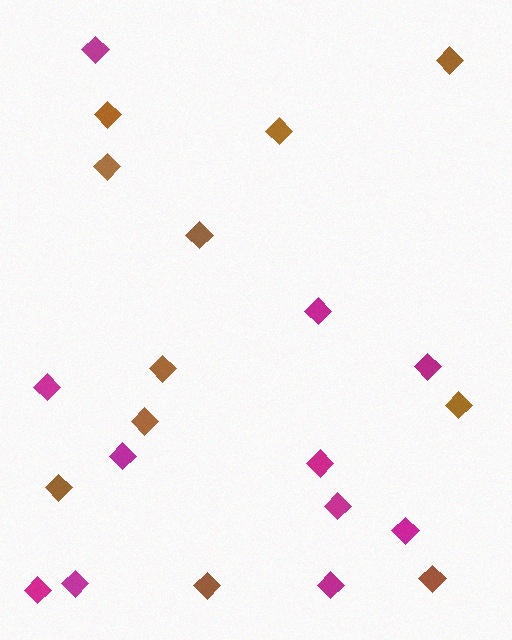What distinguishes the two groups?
There are 2 groups: one group of brown diamonds (11) and one group of magenta diamonds (11).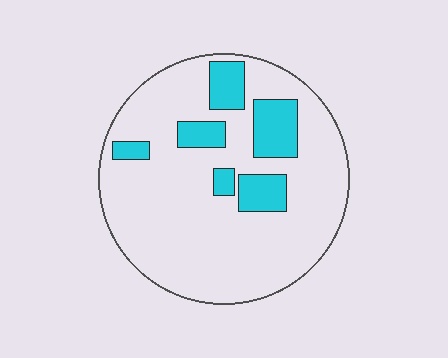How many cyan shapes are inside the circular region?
6.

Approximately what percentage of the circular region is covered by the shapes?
Approximately 20%.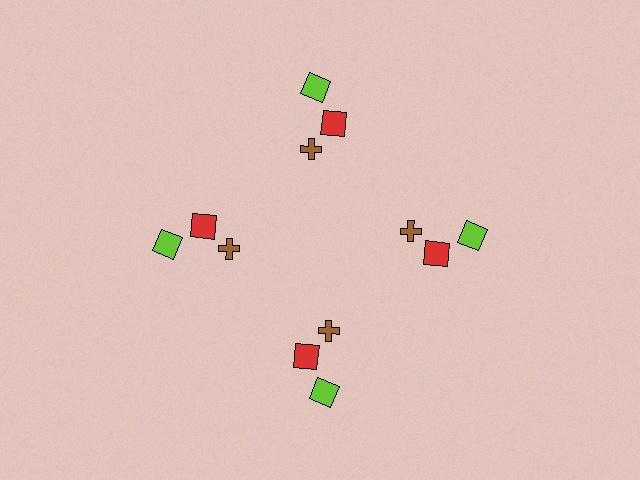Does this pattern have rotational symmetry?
Yes, this pattern has 4-fold rotational symmetry. It looks the same after rotating 90 degrees around the center.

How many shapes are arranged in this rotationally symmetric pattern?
There are 12 shapes, arranged in 4 groups of 3.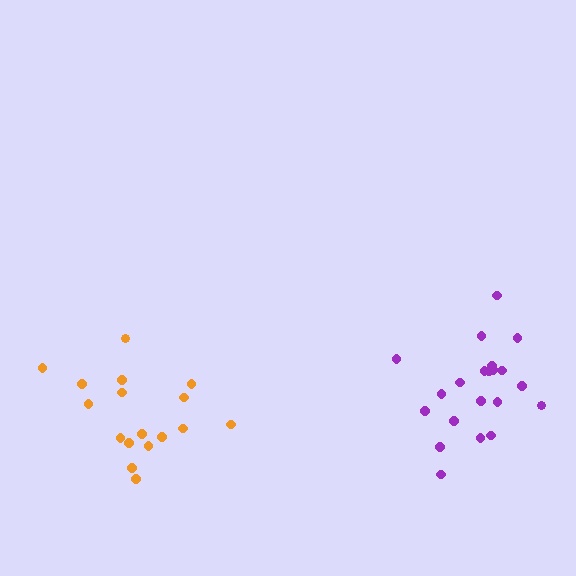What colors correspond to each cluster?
The clusters are colored: orange, purple.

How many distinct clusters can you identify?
There are 2 distinct clusters.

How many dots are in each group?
Group 1: 17 dots, Group 2: 21 dots (38 total).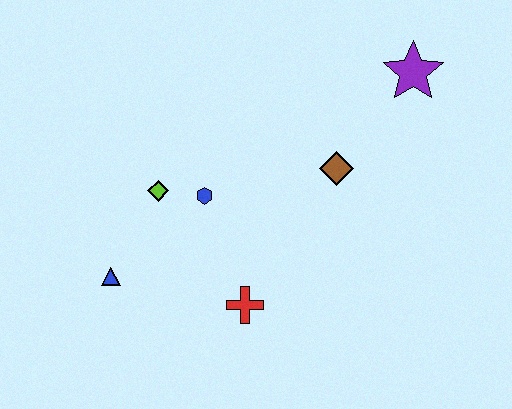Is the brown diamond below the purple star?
Yes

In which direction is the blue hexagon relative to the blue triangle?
The blue hexagon is to the right of the blue triangle.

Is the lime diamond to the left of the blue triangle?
No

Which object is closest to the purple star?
The brown diamond is closest to the purple star.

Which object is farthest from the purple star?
The blue triangle is farthest from the purple star.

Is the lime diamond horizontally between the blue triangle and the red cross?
Yes